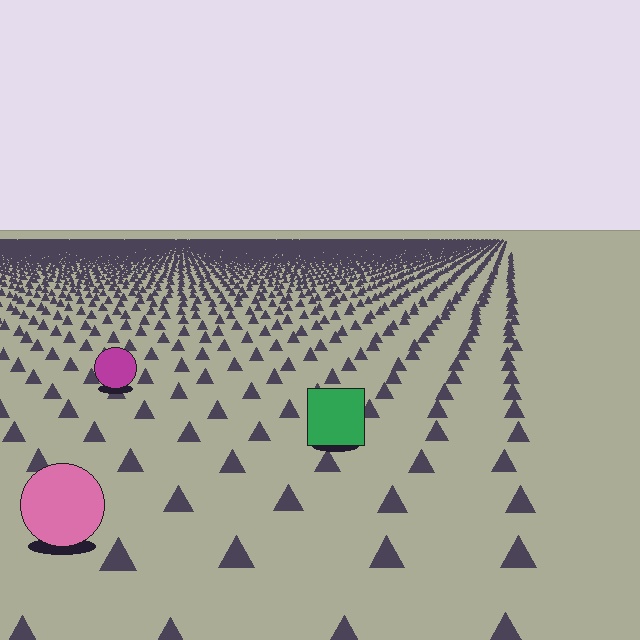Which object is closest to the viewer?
The pink circle is closest. The texture marks near it are larger and more spread out.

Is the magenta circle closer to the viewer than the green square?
No. The green square is closer — you can tell from the texture gradient: the ground texture is coarser near it.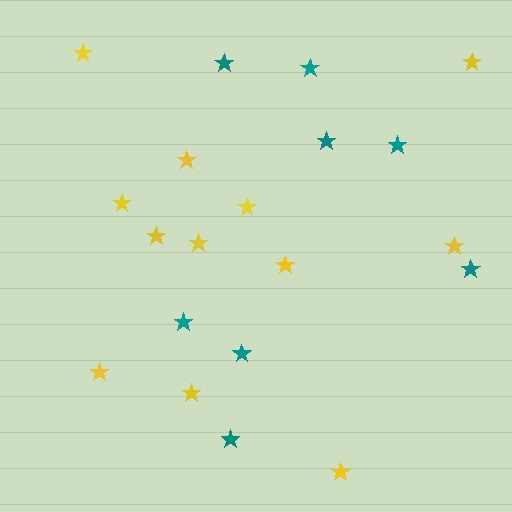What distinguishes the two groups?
There are 2 groups: one group of teal stars (8) and one group of yellow stars (12).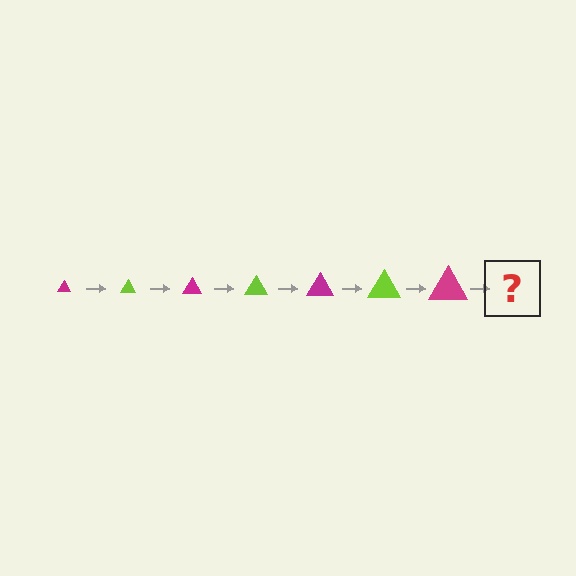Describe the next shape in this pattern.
It should be a lime triangle, larger than the previous one.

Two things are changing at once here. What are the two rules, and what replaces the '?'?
The two rules are that the triangle grows larger each step and the color cycles through magenta and lime. The '?' should be a lime triangle, larger than the previous one.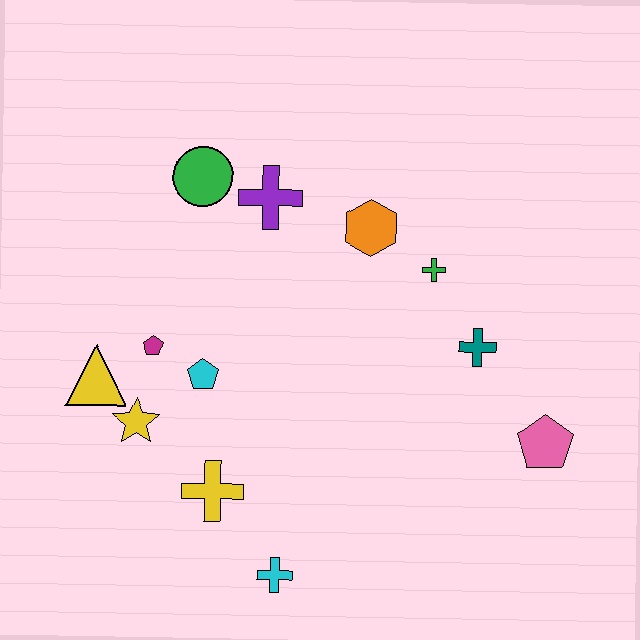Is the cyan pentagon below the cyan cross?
No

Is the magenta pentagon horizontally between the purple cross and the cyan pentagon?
No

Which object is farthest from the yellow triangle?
The pink pentagon is farthest from the yellow triangle.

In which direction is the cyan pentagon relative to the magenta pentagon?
The cyan pentagon is to the right of the magenta pentagon.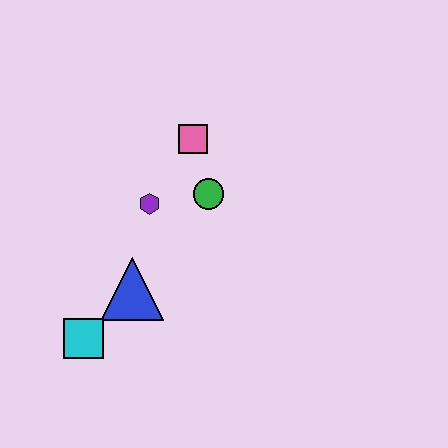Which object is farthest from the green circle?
The cyan square is farthest from the green circle.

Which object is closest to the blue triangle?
The cyan square is closest to the blue triangle.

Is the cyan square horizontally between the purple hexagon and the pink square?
No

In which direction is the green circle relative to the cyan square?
The green circle is above the cyan square.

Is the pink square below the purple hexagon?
No